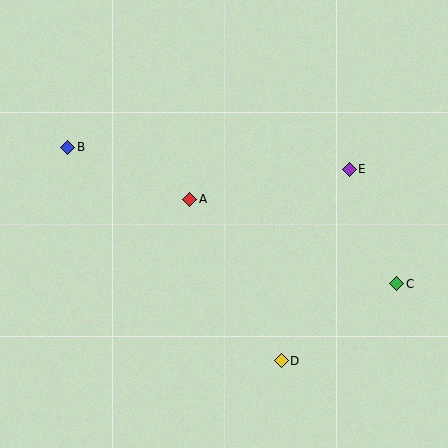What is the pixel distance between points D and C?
The distance between D and C is 139 pixels.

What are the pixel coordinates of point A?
Point A is at (190, 199).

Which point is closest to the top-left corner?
Point B is closest to the top-left corner.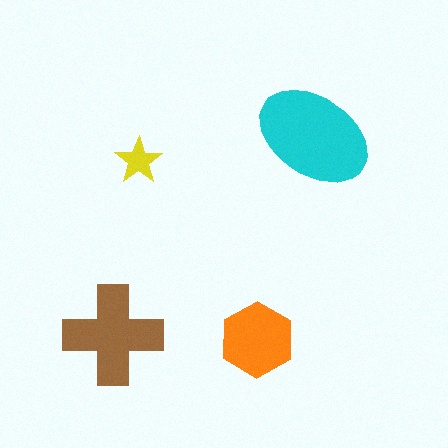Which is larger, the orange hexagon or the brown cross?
The brown cross.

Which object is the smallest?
The yellow star.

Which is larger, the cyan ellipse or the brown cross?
The cyan ellipse.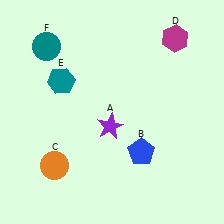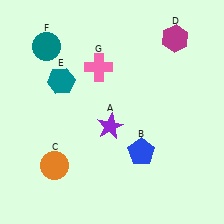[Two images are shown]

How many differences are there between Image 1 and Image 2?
There is 1 difference between the two images.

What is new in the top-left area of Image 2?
A pink cross (G) was added in the top-left area of Image 2.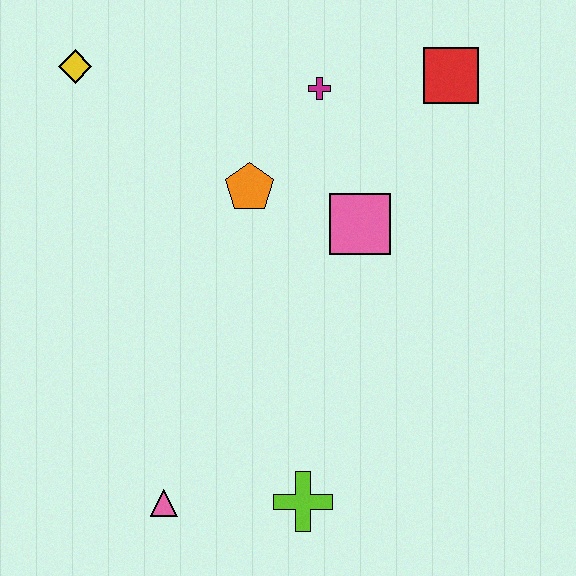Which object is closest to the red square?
The magenta cross is closest to the red square.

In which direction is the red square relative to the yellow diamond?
The red square is to the right of the yellow diamond.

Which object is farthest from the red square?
The pink triangle is farthest from the red square.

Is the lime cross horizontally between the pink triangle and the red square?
Yes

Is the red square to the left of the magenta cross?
No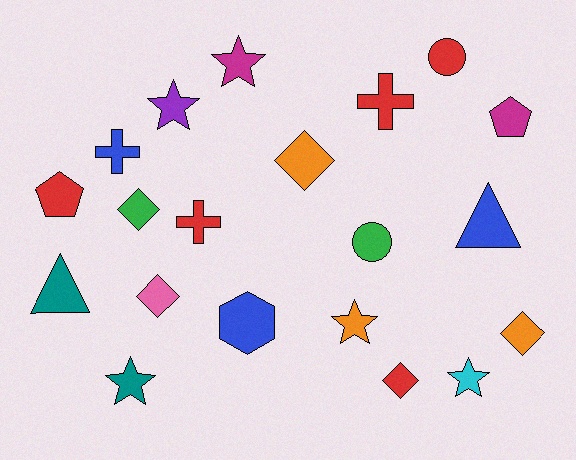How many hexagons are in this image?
There is 1 hexagon.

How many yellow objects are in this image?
There are no yellow objects.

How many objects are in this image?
There are 20 objects.